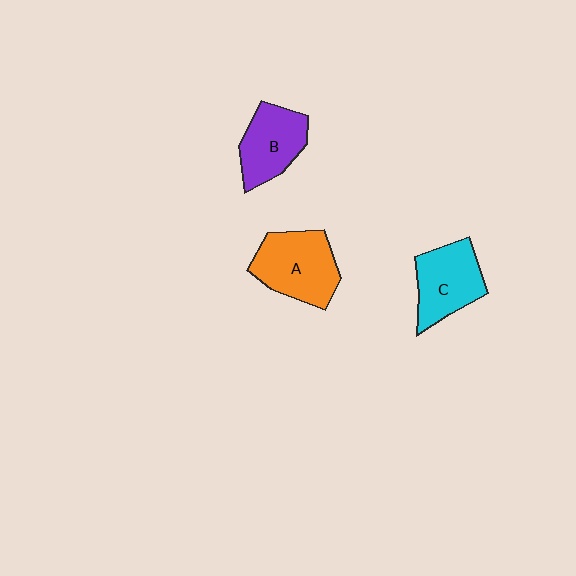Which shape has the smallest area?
Shape B (purple).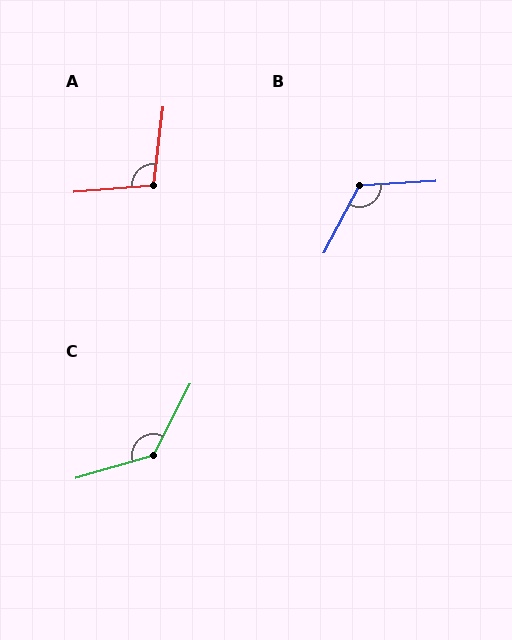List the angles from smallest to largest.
A (101°), B (121°), C (133°).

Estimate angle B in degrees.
Approximately 121 degrees.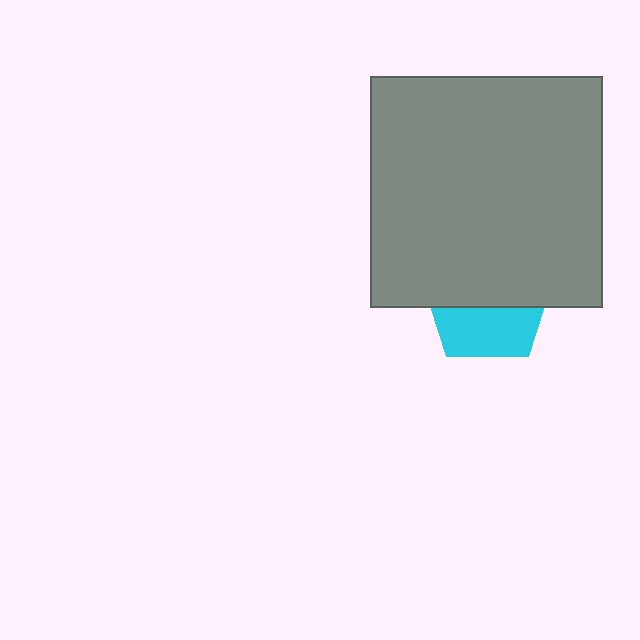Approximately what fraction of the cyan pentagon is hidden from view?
Roughly 58% of the cyan pentagon is hidden behind the gray square.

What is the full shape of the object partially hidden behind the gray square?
The partially hidden object is a cyan pentagon.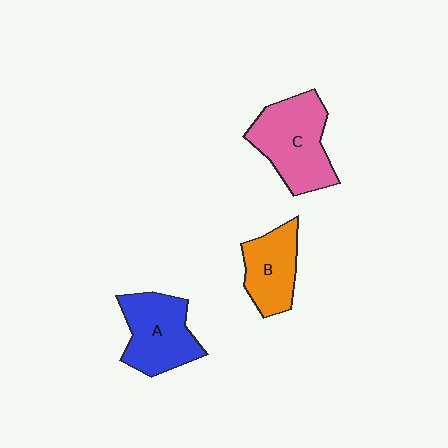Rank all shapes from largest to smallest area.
From largest to smallest: C (pink), A (blue), B (orange).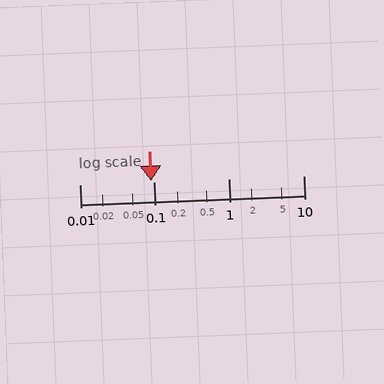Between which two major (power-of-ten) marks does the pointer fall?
The pointer is between 0.01 and 0.1.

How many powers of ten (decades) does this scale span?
The scale spans 3 decades, from 0.01 to 10.